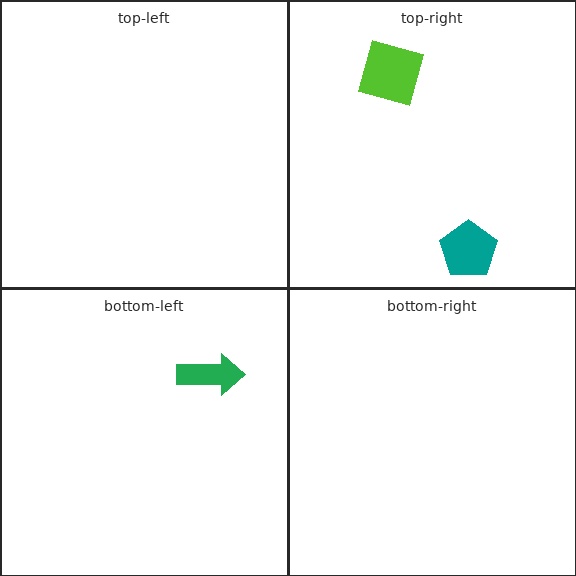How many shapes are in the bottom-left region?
1.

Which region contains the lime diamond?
The top-right region.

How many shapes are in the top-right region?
2.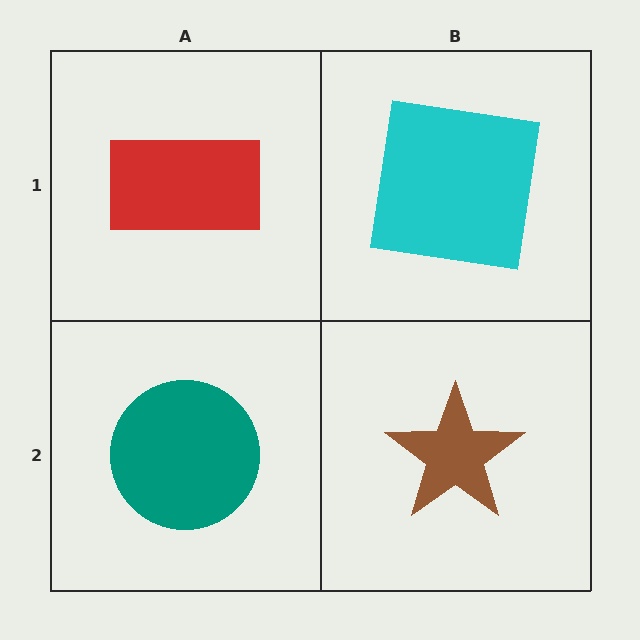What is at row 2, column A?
A teal circle.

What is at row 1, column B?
A cyan square.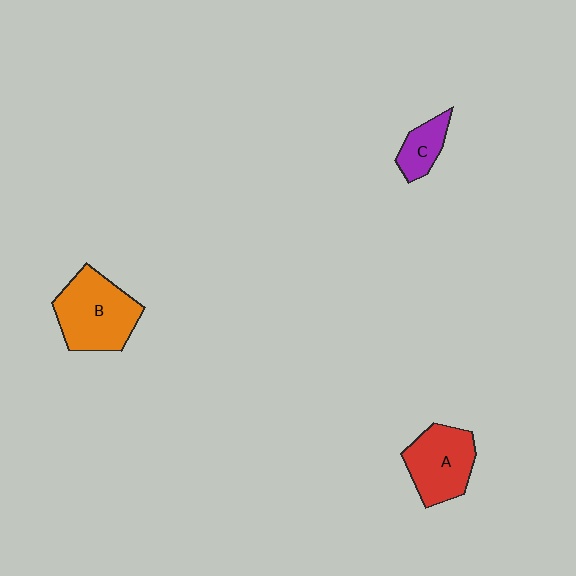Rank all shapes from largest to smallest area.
From largest to smallest: B (orange), A (red), C (purple).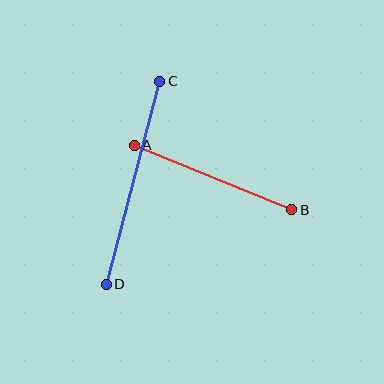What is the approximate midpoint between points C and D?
The midpoint is at approximately (133, 183) pixels.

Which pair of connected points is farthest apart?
Points C and D are farthest apart.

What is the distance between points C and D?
The distance is approximately 210 pixels.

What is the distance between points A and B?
The distance is approximately 170 pixels.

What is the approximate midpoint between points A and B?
The midpoint is at approximately (213, 178) pixels.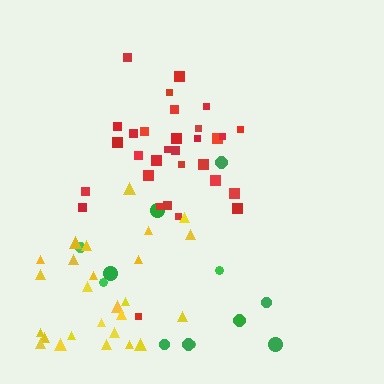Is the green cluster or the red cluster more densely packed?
Red.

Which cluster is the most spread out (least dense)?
Green.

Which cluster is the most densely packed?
Red.